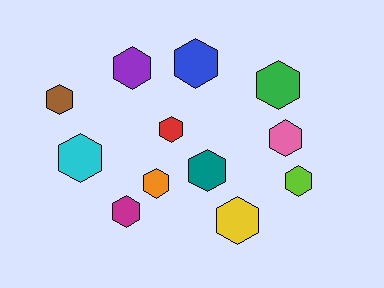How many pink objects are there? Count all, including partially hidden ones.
There is 1 pink object.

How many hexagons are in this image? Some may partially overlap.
There are 12 hexagons.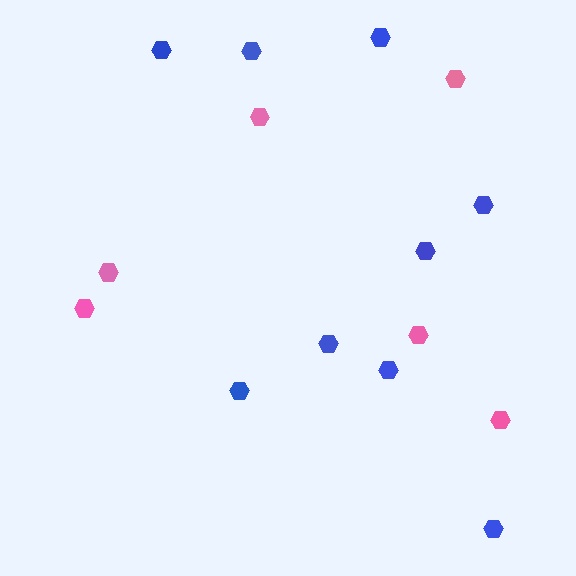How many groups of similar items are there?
There are 2 groups: one group of pink hexagons (6) and one group of blue hexagons (9).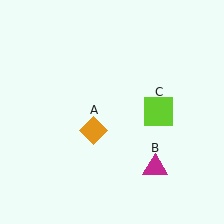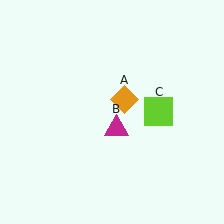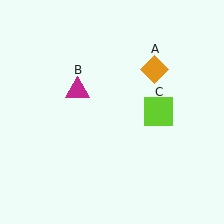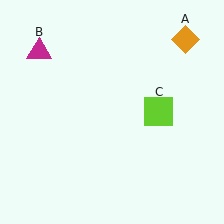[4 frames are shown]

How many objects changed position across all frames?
2 objects changed position: orange diamond (object A), magenta triangle (object B).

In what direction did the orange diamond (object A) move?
The orange diamond (object A) moved up and to the right.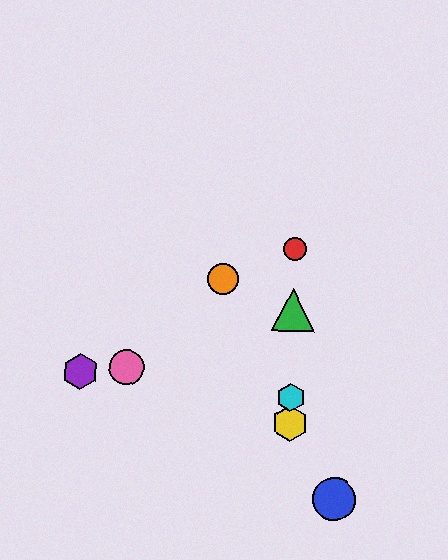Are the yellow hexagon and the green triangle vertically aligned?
Yes, both are at x≈290.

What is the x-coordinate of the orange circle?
The orange circle is at x≈223.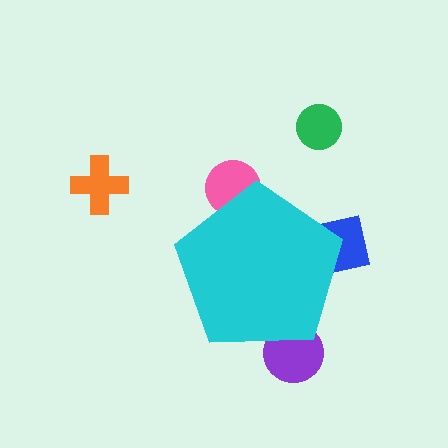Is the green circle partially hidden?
No, the green circle is fully visible.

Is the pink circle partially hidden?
Yes, the pink circle is partially hidden behind the cyan pentagon.